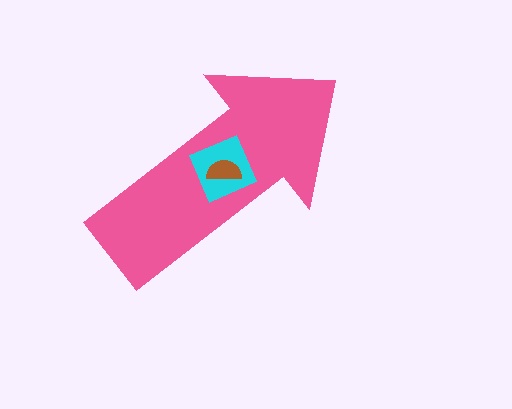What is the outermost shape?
The pink arrow.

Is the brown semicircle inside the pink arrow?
Yes.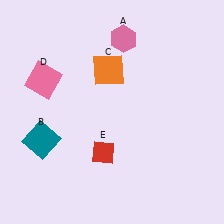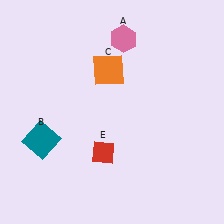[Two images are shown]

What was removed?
The pink square (D) was removed in Image 2.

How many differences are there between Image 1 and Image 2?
There is 1 difference between the two images.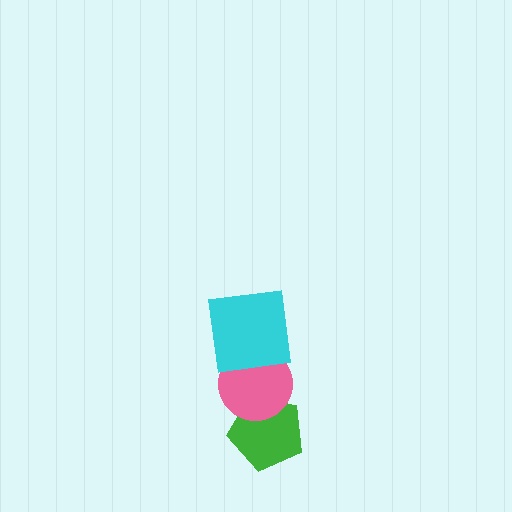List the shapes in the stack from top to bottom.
From top to bottom: the cyan square, the pink circle, the green pentagon.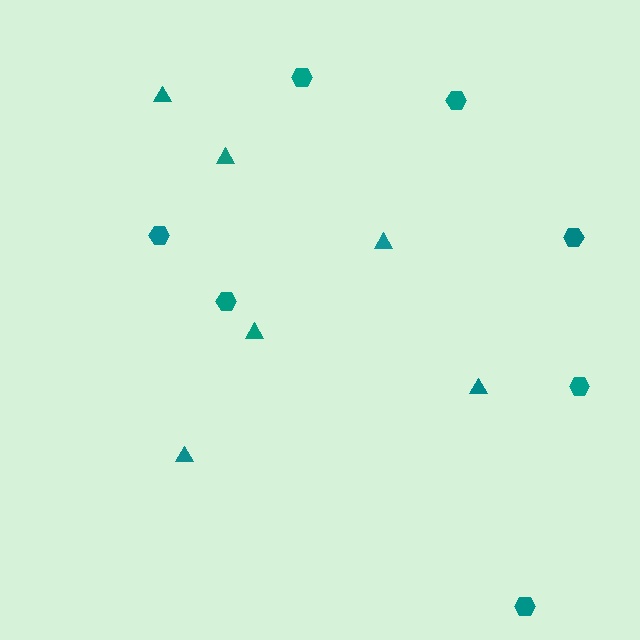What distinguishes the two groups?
There are 2 groups: one group of hexagons (7) and one group of triangles (6).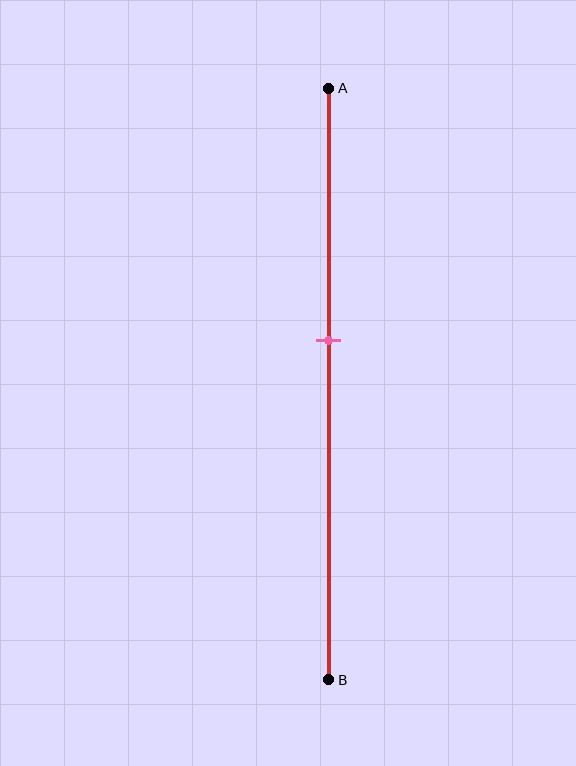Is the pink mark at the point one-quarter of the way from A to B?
No, the mark is at about 45% from A, not at the 25% one-quarter point.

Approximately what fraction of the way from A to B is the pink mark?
The pink mark is approximately 45% of the way from A to B.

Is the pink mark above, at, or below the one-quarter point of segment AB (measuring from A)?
The pink mark is below the one-quarter point of segment AB.